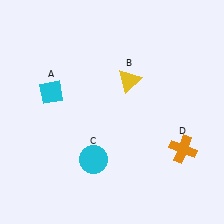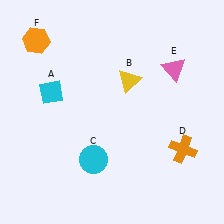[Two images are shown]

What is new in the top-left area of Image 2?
An orange hexagon (F) was added in the top-left area of Image 2.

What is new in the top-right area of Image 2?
A pink triangle (E) was added in the top-right area of Image 2.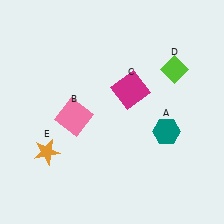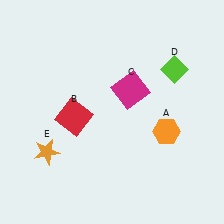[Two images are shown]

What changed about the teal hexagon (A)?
In Image 1, A is teal. In Image 2, it changed to orange.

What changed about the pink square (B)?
In Image 1, B is pink. In Image 2, it changed to red.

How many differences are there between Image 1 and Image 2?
There are 2 differences between the two images.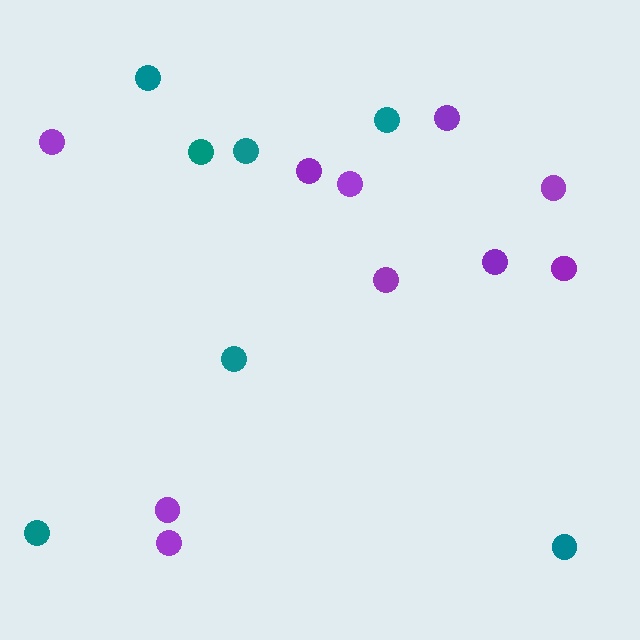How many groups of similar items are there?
There are 2 groups: one group of teal circles (7) and one group of purple circles (10).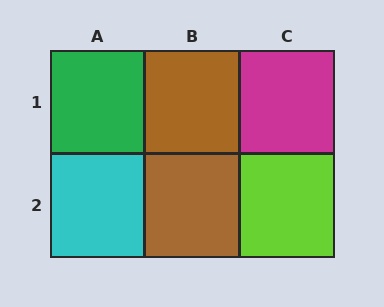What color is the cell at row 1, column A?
Green.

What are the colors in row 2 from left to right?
Cyan, brown, lime.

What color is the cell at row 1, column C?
Magenta.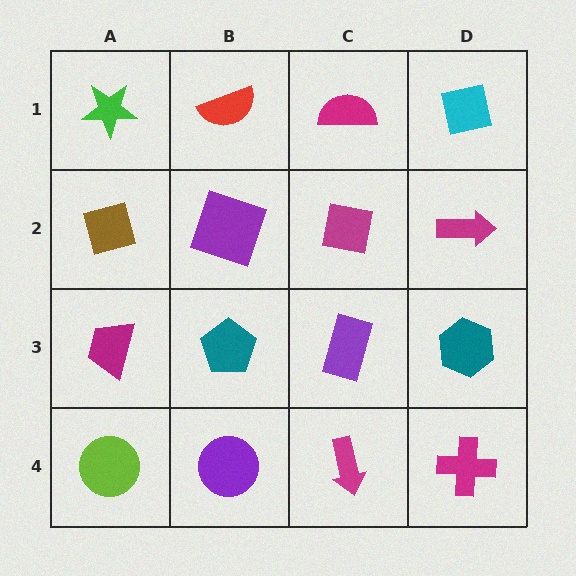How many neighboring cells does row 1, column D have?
2.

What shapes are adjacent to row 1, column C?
A magenta square (row 2, column C), a red semicircle (row 1, column B), a cyan square (row 1, column D).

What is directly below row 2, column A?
A magenta trapezoid.